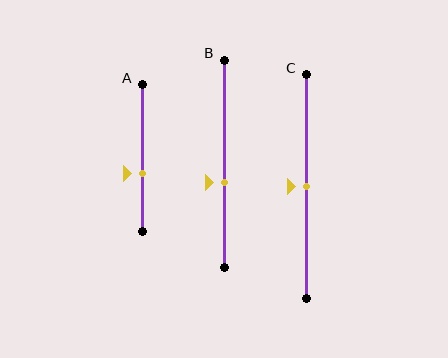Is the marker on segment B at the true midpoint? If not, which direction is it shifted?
No, the marker on segment B is shifted downward by about 9% of the segment length.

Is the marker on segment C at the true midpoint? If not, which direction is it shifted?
Yes, the marker on segment C is at the true midpoint.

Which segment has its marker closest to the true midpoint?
Segment C has its marker closest to the true midpoint.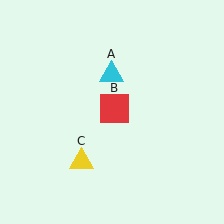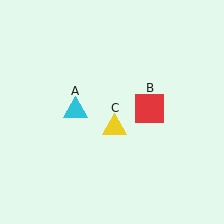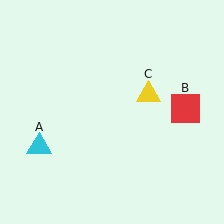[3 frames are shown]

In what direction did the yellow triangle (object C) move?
The yellow triangle (object C) moved up and to the right.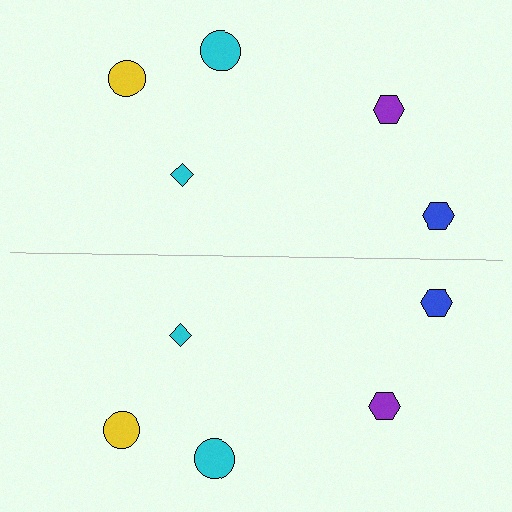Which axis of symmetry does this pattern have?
The pattern has a horizontal axis of symmetry running through the center of the image.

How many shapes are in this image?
There are 10 shapes in this image.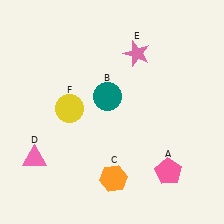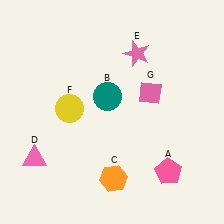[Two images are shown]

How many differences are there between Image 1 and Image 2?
There is 1 difference between the two images.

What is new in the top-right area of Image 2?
A pink diamond (G) was added in the top-right area of Image 2.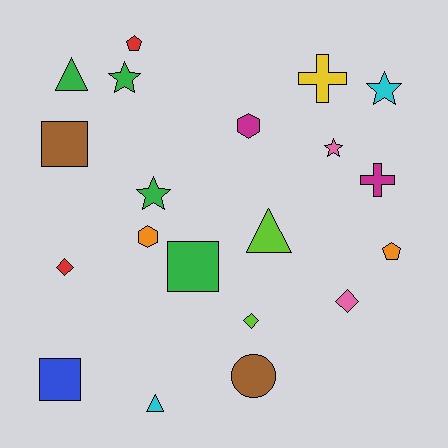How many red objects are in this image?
There are 2 red objects.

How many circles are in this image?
There is 1 circle.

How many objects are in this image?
There are 20 objects.